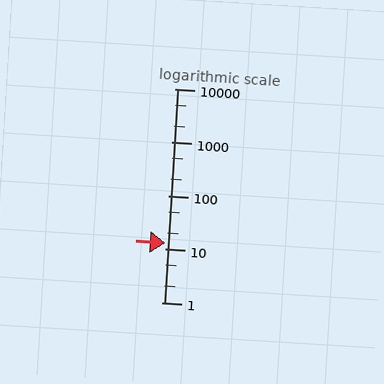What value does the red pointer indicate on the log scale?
The pointer indicates approximately 13.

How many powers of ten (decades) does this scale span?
The scale spans 4 decades, from 1 to 10000.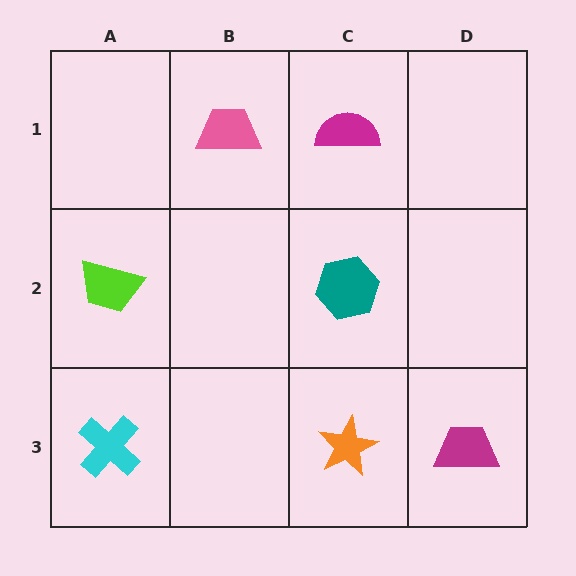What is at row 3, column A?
A cyan cross.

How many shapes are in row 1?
2 shapes.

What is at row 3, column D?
A magenta trapezoid.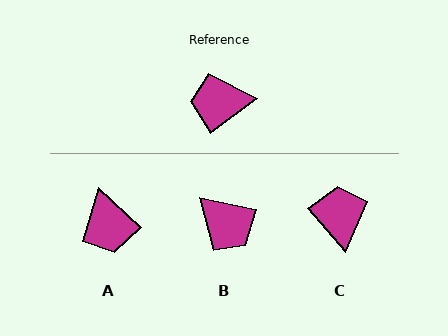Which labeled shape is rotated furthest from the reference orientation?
B, about 131 degrees away.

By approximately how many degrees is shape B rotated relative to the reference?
Approximately 131 degrees counter-clockwise.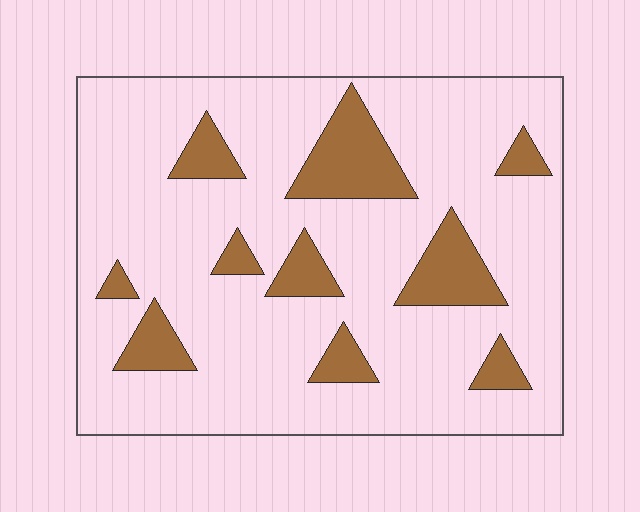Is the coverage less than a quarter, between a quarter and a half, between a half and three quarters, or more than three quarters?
Less than a quarter.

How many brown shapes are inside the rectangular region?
10.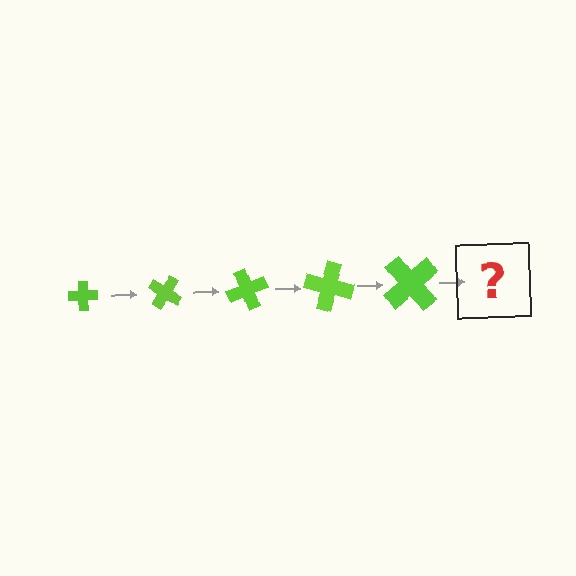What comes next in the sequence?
The next element should be a cross, larger than the previous one and rotated 175 degrees from the start.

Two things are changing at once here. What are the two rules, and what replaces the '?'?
The two rules are that the cross grows larger each step and it rotates 35 degrees each step. The '?' should be a cross, larger than the previous one and rotated 175 degrees from the start.